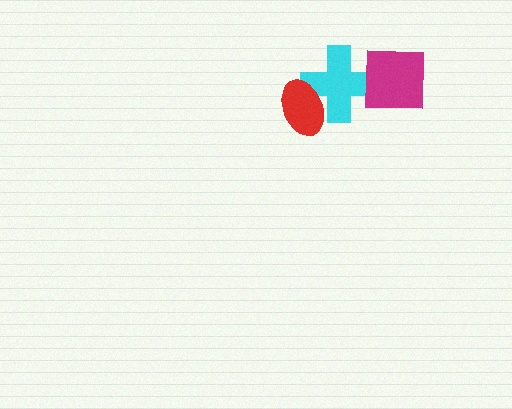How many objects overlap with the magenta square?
1 object overlaps with the magenta square.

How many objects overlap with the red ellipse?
1 object overlaps with the red ellipse.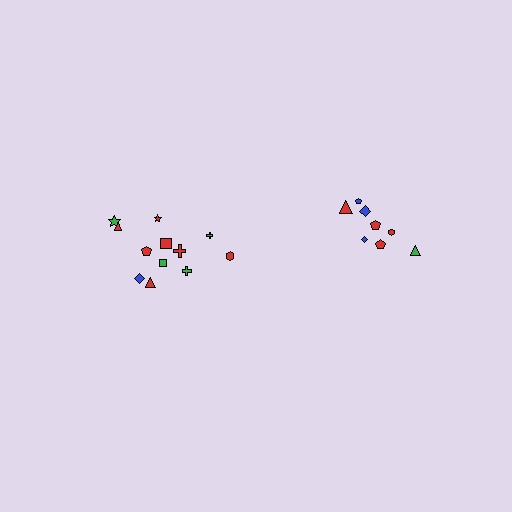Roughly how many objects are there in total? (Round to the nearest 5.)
Roughly 20 objects in total.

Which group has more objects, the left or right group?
The left group.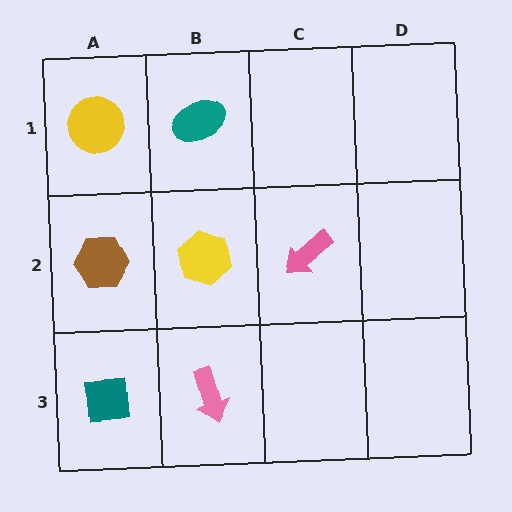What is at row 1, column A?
A yellow circle.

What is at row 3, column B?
A pink arrow.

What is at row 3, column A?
A teal square.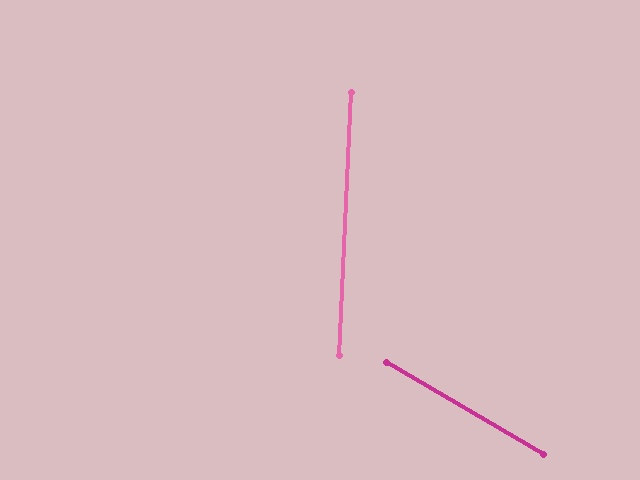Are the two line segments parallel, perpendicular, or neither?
Neither parallel nor perpendicular — they differ by about 62°.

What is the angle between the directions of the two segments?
Approximately 62 degrees.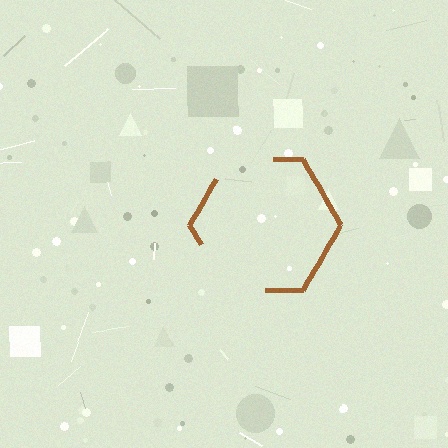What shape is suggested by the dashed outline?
The dashed outline suggests a hexagon.